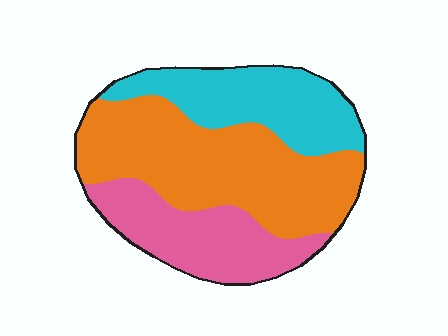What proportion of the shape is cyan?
Cyan takes up about one quarter (1/4) of the shape.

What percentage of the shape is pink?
Pink takes up about one quarter (1/4) of the shape.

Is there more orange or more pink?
Orange.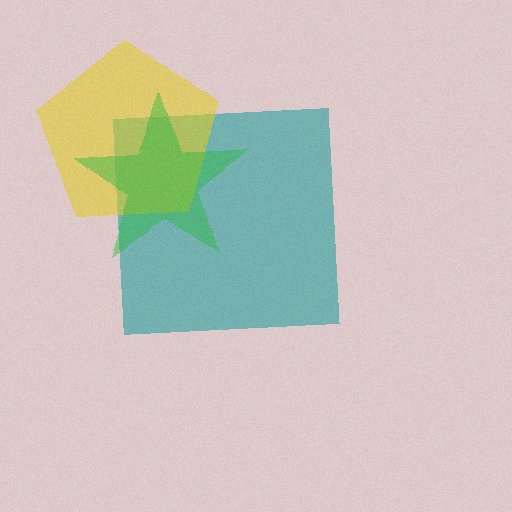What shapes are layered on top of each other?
The layered shapes are: a teal square, a yellow pentagon, a green star.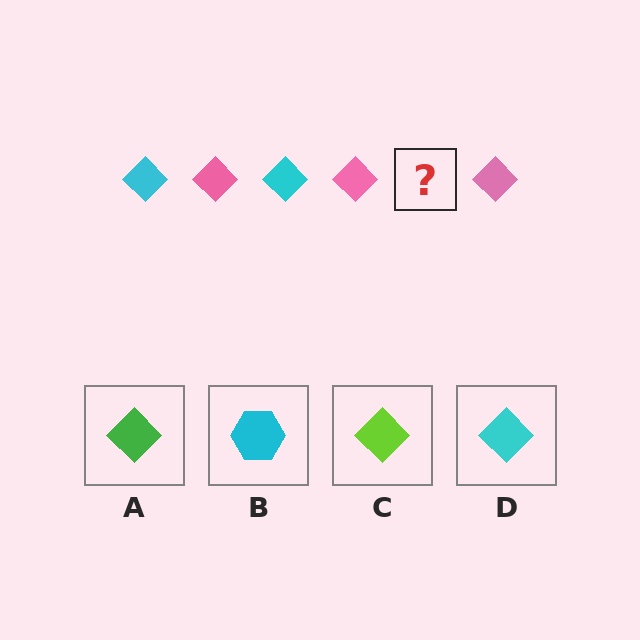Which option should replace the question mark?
Option D.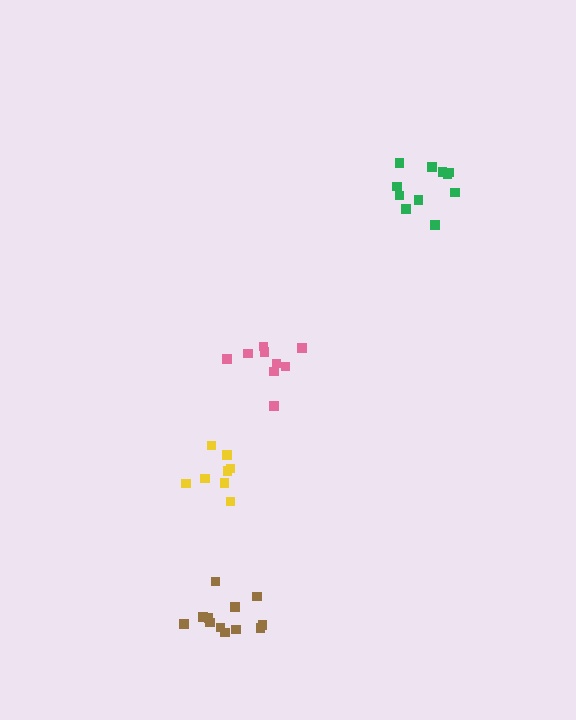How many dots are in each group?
Group 1: 12 dots, Group 2: 11 dots, Group 3: 8 dots, Group 4: 9 dots (40 total).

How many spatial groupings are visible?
There are 4 spatial groupings.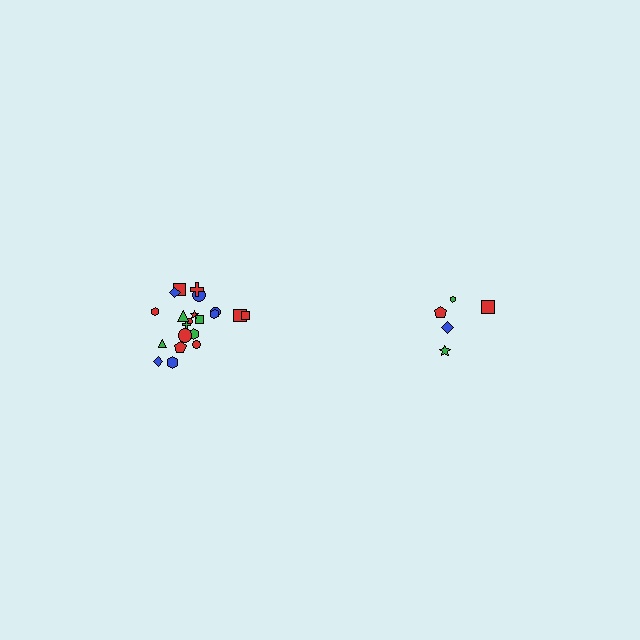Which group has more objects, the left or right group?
The left group.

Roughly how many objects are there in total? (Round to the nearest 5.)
Roughly 25 objects in total.